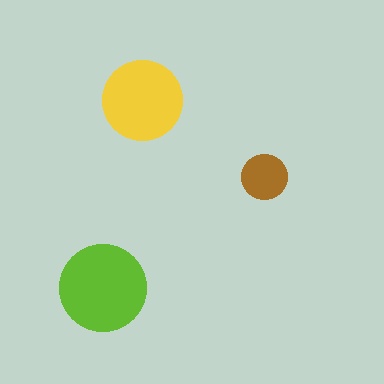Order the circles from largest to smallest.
the lime one, the yellow one, the brown one.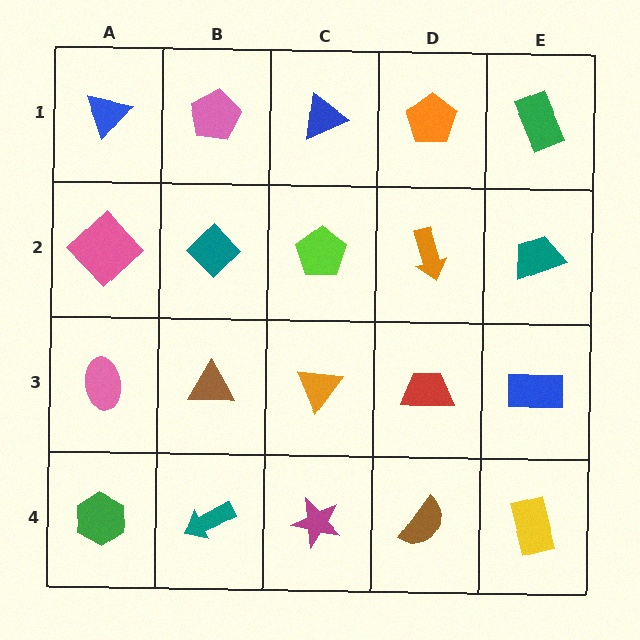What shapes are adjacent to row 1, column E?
A teal trapezoid (row 2, column E), an orange pentagon (row 1, column D).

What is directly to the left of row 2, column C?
A teal diamond.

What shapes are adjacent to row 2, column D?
An orange pentagon (row 1, column D), a red trapezoid (row 3, column D), a lime pentagon (row 2, column C), a teal trapezoid (row 2, column E).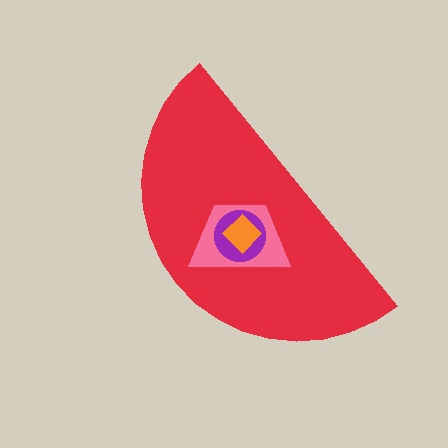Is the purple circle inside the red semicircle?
Yes.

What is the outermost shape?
The red semicircle.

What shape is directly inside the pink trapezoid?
The purple circle.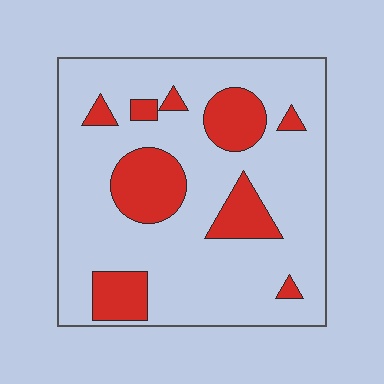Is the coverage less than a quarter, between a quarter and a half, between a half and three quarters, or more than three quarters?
Less than a quarter.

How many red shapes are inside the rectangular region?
9.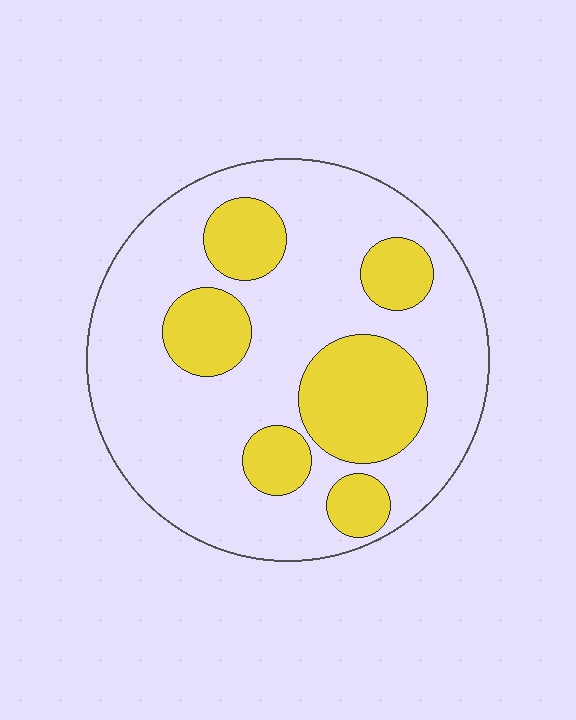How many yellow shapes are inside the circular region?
6.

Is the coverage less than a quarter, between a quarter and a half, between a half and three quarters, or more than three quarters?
Between a quarter and a half.